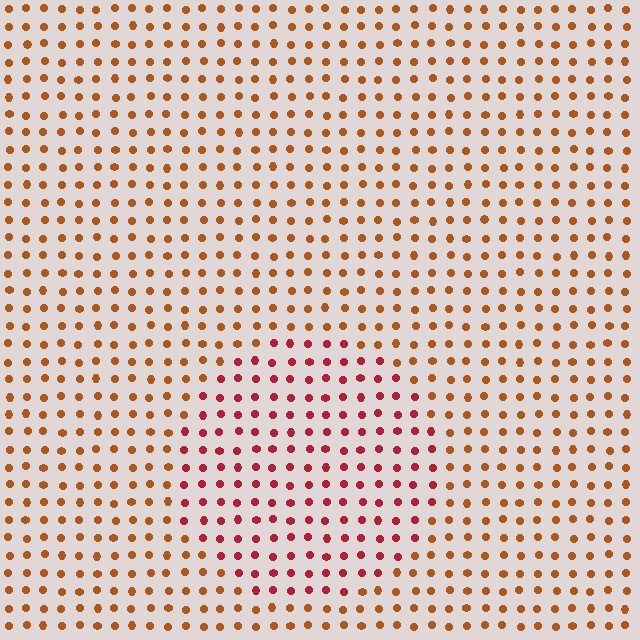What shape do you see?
I see a circle.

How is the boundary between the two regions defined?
The boundary is defined purely by a slight shift in hue (about 32 degrees). Spacing, size, and orientation are identical on both sides.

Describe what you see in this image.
The image is filled with small brown elements in a uniform arrangement. A circle-shaped region is visible where the elements are tinted to a slightly different hue, forming a subtle color boundary.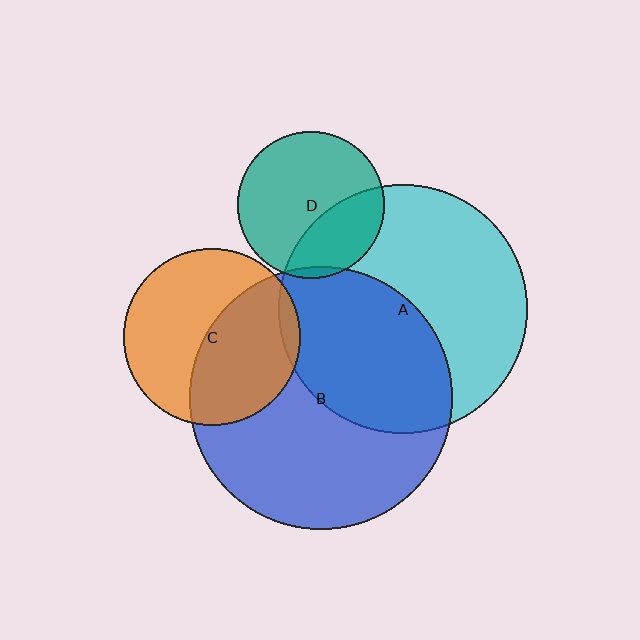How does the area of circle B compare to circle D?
Approximately 3.2 times.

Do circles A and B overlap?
Yes.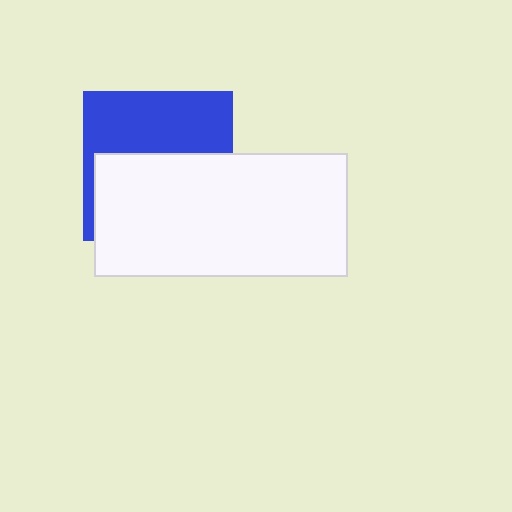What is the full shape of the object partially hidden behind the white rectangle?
The partially hidden object is a blue square.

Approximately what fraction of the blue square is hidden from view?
Roughly 55% of the blue square is hidden behind the white rectangle.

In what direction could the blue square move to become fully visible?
The blue square could move up. That would shift it out from behind the white rectangle entirely.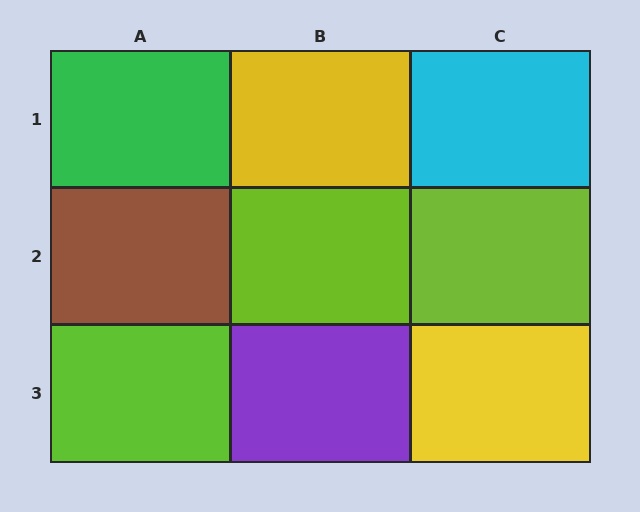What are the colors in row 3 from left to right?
Lime, purple, yellow.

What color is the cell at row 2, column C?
Lime.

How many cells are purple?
1 cell is purple.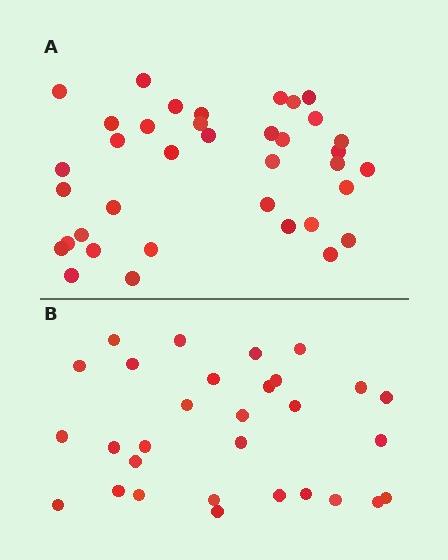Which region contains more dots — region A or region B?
Region A (the top region) has more dots.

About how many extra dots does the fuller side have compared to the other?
Region A has roughly 8 or so more dots than region B.